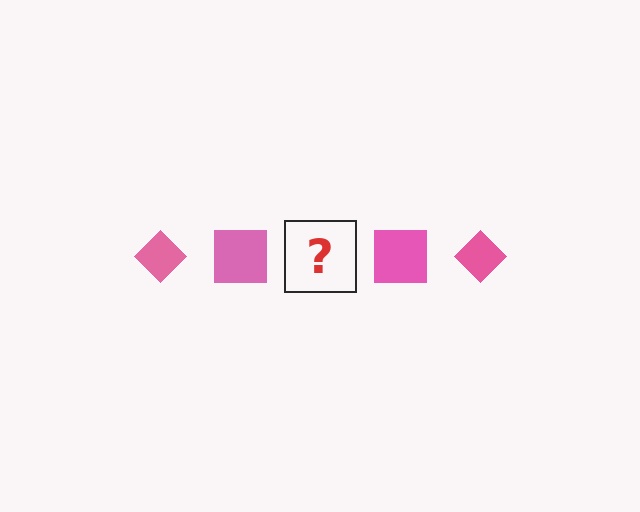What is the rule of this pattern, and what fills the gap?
The rule is that the pattern cycles through diamond, square shapes in pink. The gap should be filled with a pink diamond.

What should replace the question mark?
The question mark should be replaced with a pink diamond.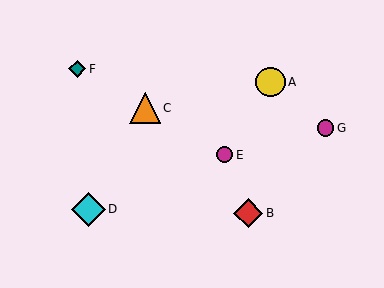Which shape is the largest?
The cyan diamond (labeled D) is the largest.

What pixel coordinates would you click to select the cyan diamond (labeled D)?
Click at (88, 209) to select the cyan diamond D.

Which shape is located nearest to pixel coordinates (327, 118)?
The magenta circle (labeled G) at (326, 128) is nearest to that location.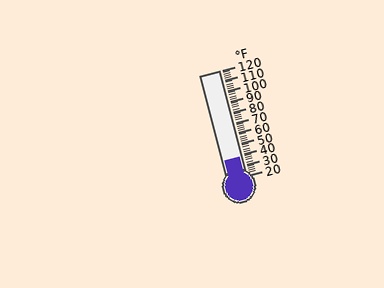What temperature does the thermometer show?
The thermometer shows approximately 38°F.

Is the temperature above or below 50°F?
The temperature is below 50°F.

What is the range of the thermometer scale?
The thermometer scale ranges from 20°F to 120°F.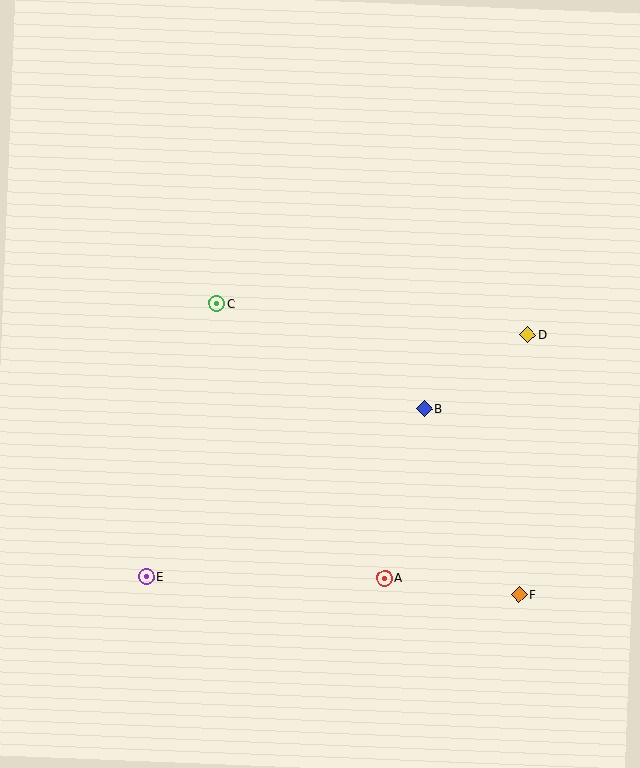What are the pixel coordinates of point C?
Point C is at (217, 303).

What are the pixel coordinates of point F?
Point F is at (519, 594).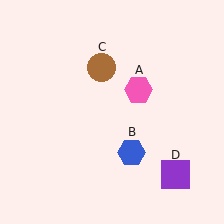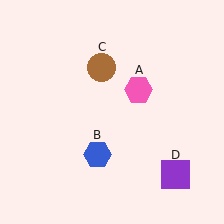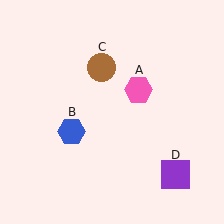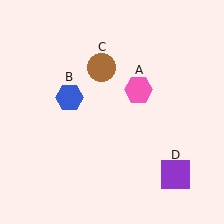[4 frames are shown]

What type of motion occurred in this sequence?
The blue hexagon (object B) rotated clockwise around the center of the scene.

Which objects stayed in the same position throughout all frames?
Pink hexagon (object A) and brown circle (object C) and purple square (object D) remained stationary.